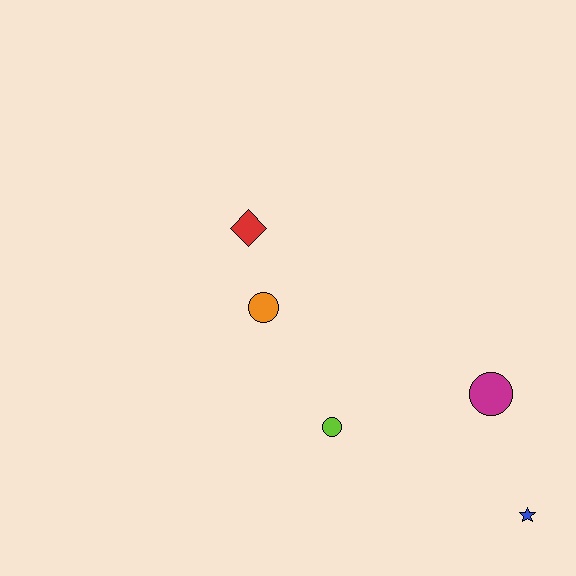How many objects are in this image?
There are 5 objects.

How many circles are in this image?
There are 3 circles.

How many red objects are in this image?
There is 1 red object.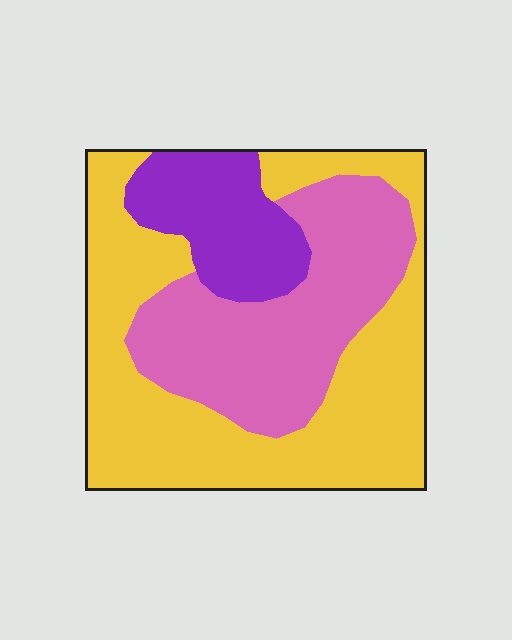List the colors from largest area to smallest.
From largest to smallest: yellow, pink, purple.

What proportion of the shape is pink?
Pink takes up about one third (1/3) of the shape.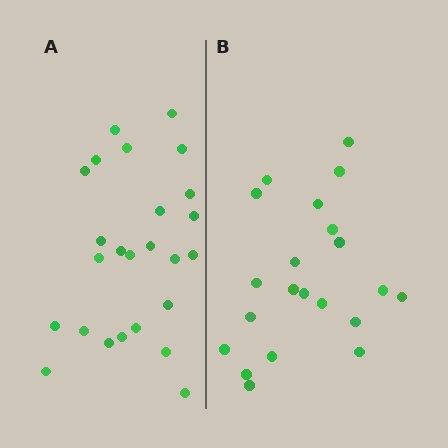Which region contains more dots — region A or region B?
Region A (the left region) has more dots.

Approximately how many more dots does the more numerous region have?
Region A has about 4 more dots than region B.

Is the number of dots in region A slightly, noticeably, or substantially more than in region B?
Region A has only slightly more — the two regions are fairly close. The ratio is roughly 1.2 to 1.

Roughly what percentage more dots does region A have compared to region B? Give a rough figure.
About 20% more.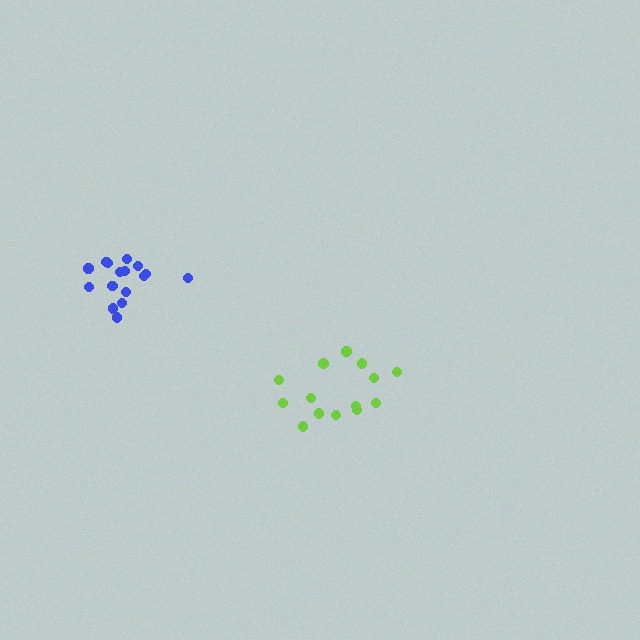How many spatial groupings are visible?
There are 2 spatial groupings.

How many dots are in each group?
Group 1: 14 dots, Group 2: 16 dots (30 total).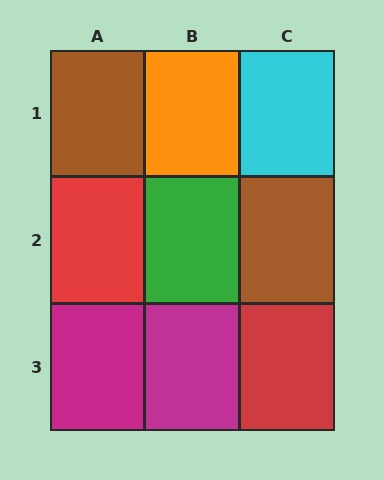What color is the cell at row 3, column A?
Magenta.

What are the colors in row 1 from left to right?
Brown, orange, cyan.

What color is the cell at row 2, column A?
Red.